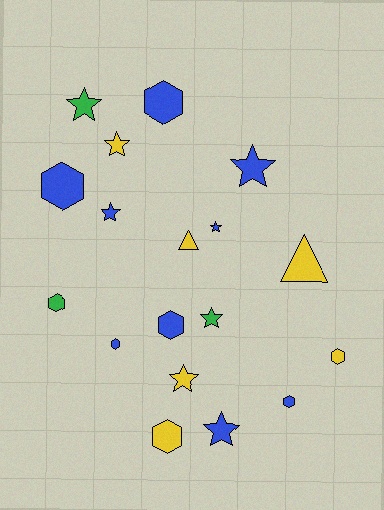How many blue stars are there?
There are 4 blue stars.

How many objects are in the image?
There are 18 objects.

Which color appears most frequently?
Blue, with 9 objects.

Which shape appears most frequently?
Star, with 8 objects.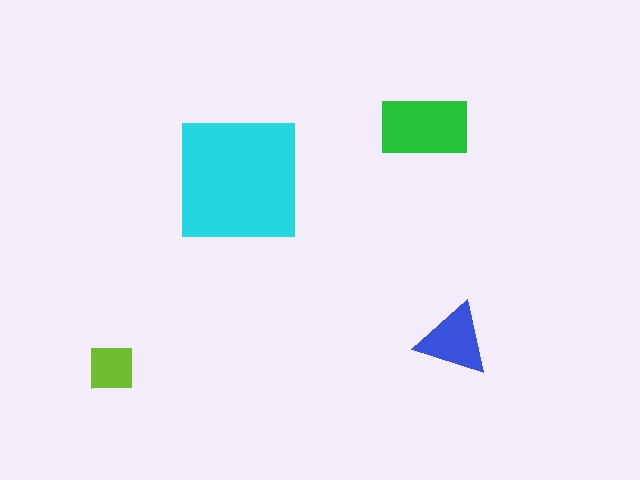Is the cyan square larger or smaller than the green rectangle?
Larger.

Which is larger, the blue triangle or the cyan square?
The cyan square.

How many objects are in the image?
There are 4 objects in the image.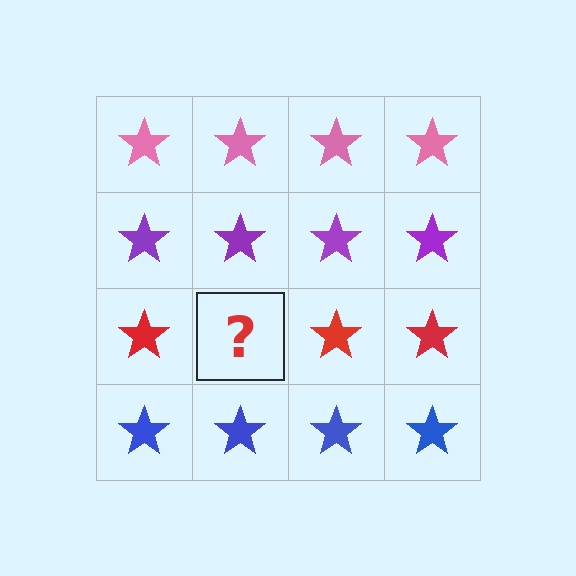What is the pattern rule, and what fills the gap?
The rule is that each row has a consistent color. The gap should be filled with a red star.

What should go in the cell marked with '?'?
The missing cell should contain a red star.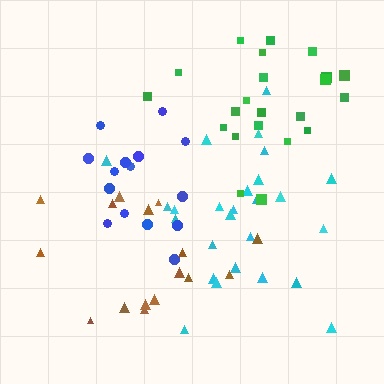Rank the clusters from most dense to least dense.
blue, green, cyan, brown.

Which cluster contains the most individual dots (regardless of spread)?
Cyan (26).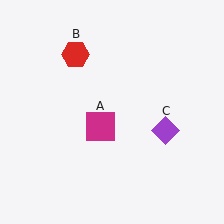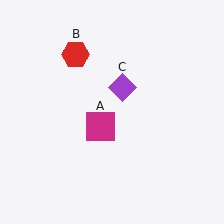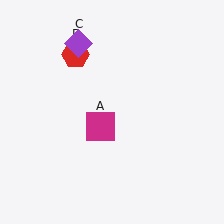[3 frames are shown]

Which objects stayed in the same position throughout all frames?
Magenta square (object A) and red hexagon (object B) remained stationary.